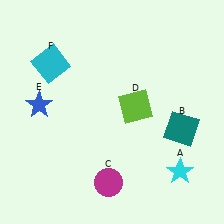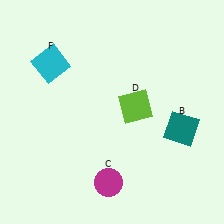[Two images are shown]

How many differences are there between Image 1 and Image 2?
There are 2 differences between the two images.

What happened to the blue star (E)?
The blue star (E) was removed in Image 2. It was in the top-left area of Image 1.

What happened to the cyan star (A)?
The cyan star (A) was removed in Image 2. It was in the bottom-right area of Image 1.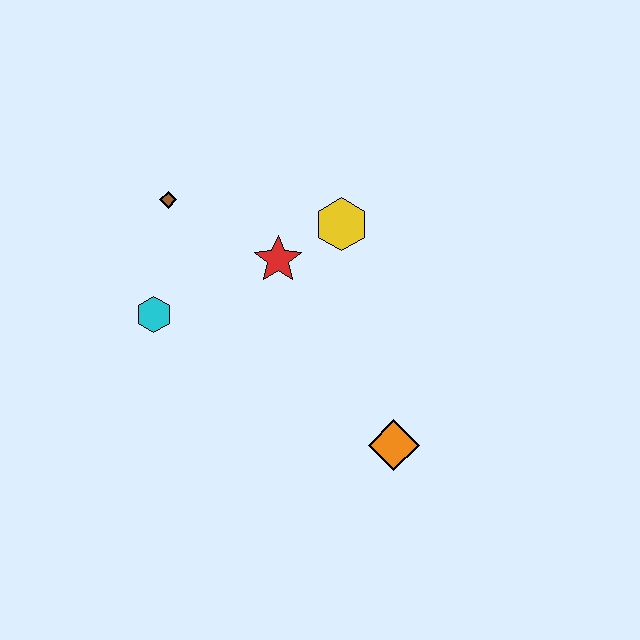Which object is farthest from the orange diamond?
The brown diamond is farthest from the orange diamond.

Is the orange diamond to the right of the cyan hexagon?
Yes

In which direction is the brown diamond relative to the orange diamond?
The brown diamond is above the orange diamond.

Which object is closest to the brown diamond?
The cyan hexagon is closest to the brown diamond.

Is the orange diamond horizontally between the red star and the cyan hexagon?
No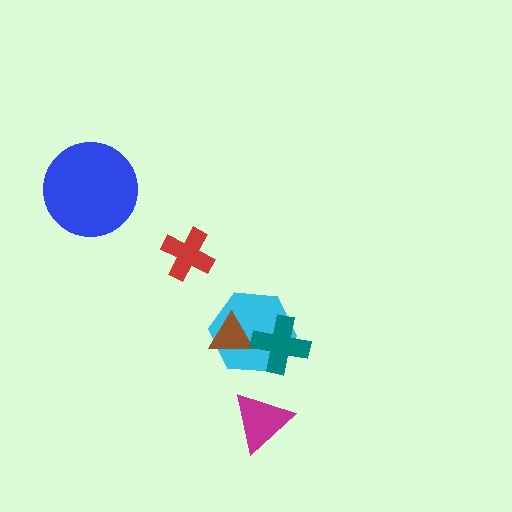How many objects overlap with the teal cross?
1 object overlaps with the teal cross.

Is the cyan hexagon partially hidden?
Yes, it is partially covered by another shape.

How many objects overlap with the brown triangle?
1 object overlaps with the brown triangle.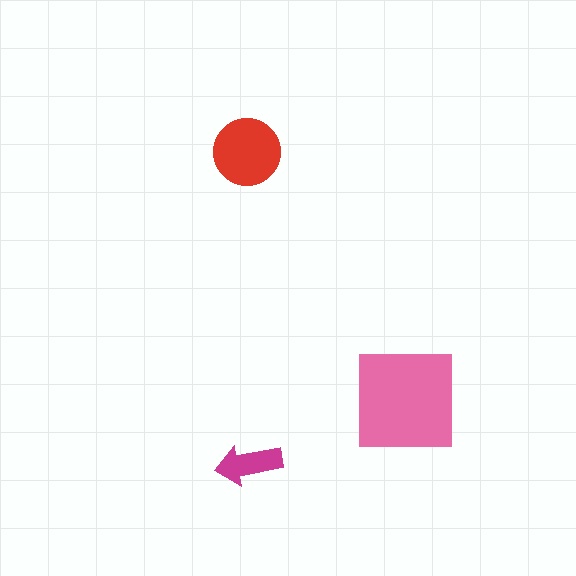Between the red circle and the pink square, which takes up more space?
The pink square.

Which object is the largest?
The pink square.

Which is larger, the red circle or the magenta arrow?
The red circle.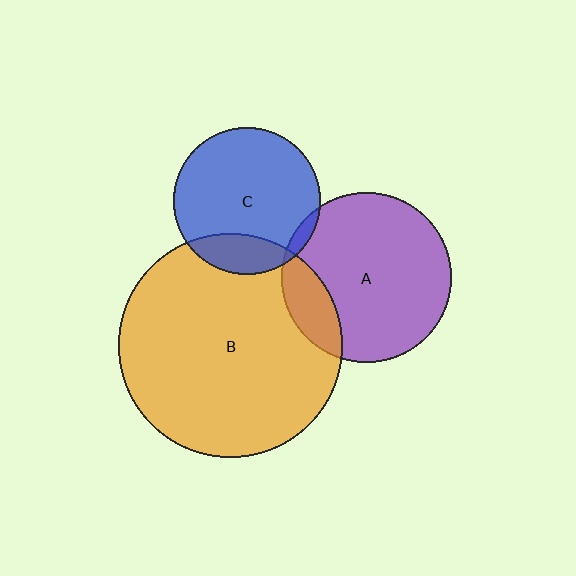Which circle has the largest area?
Circle B (orange).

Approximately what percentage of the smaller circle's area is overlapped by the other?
Approximately 20%.